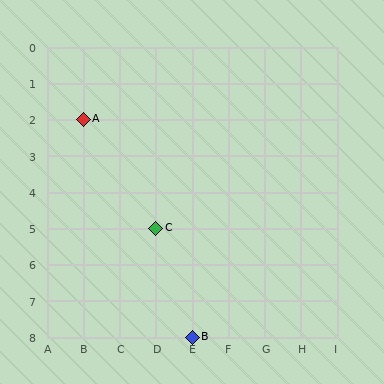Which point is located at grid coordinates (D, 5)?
Point C is at (D, 5).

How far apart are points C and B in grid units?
Points C and B are 1 column and 3 rows apart (about 3.2 grid units diagonally).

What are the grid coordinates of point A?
Point A is at grid coordinates (B, 2).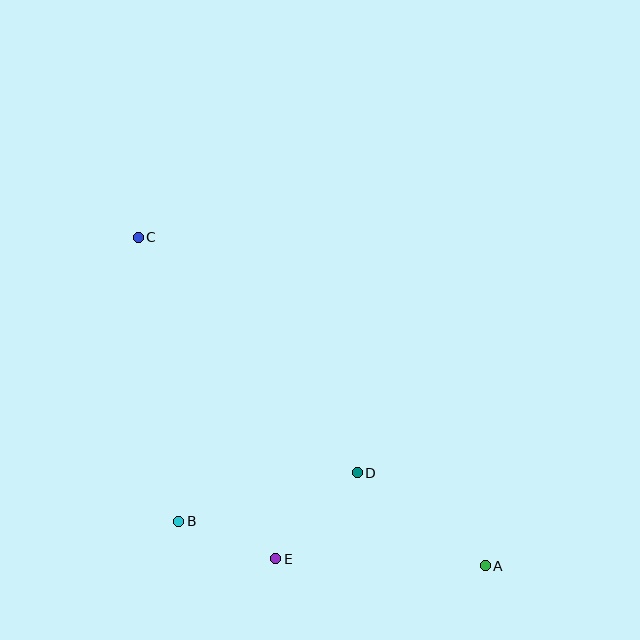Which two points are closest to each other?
Points B and E are closest to each other.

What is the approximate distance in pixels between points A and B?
The distance between A and B is approximately 310 pixels.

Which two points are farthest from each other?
Points A and C are farthest from each other.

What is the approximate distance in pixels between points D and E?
The distance between D and E is approximately 118 pixels.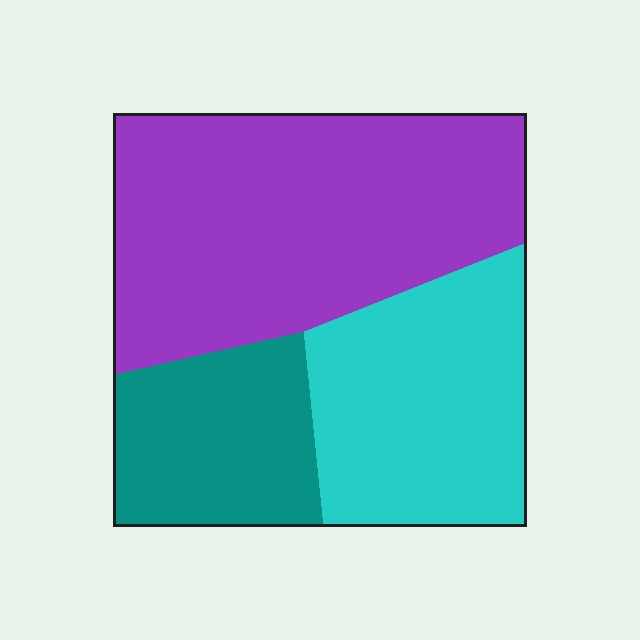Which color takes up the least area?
Teal, at roughly 20%.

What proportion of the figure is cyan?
Cyan takes up between a sixth and a third of the figure.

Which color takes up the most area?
Purple, at roughly 50%.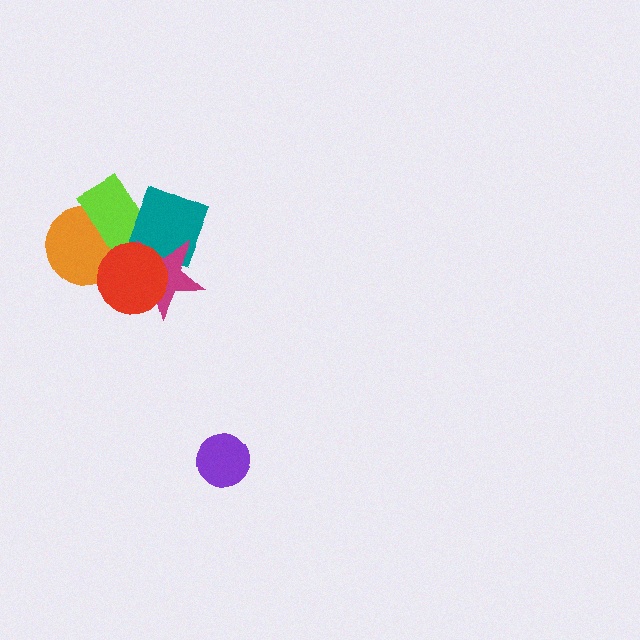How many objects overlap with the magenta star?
2 objects overlap with the magenta star.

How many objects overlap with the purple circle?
0 objects overlap with the purple circle.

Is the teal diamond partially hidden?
Yes, it is partially covered by another shape.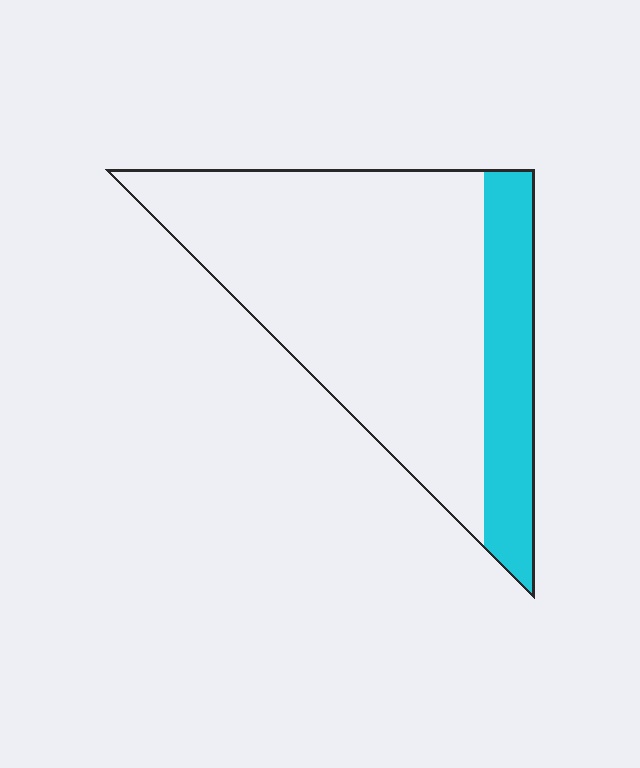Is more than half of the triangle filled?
No.